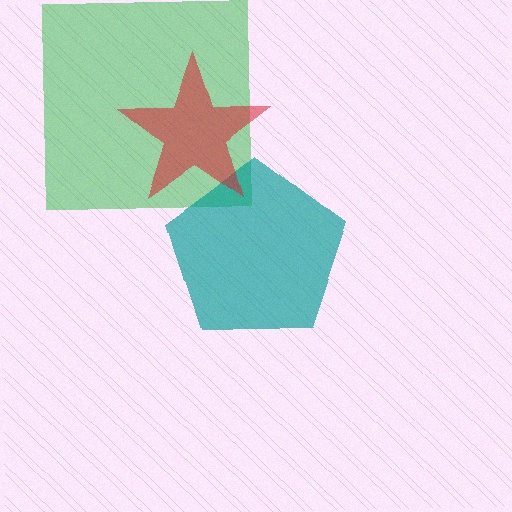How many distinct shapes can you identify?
There are 3 distinct shapes: a green square, a teal pentagon, a red star.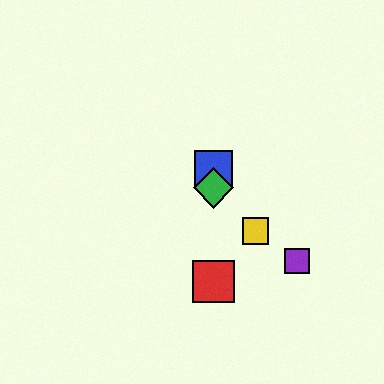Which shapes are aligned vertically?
The red square, the blue square, the green diamond are aligned vertically.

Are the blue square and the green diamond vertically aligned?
Yes, both are at x≈213.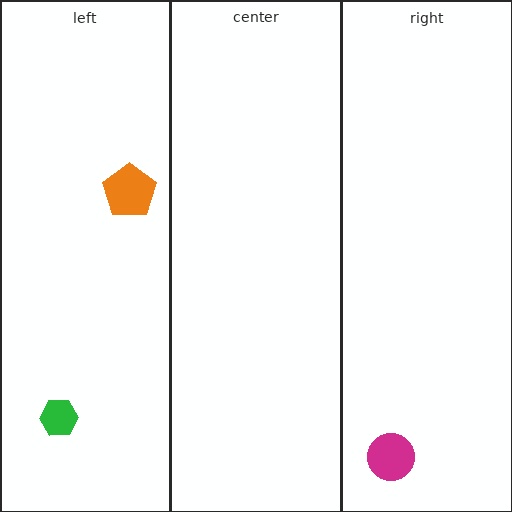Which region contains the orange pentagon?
The left region.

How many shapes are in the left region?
2.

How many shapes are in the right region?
1.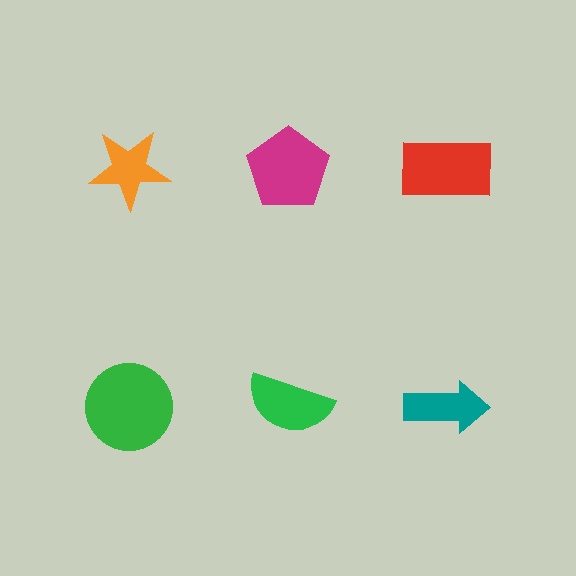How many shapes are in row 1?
3 shapes.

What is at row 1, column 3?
A red rectangle.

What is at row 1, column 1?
An orange star.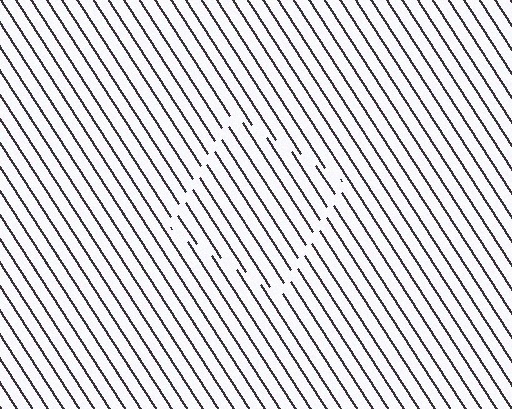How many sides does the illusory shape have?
4 sides — the line-ends trace a square.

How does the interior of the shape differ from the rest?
The interior of the shape contains the same grating, shifted by half a period — the contour is defined by the phase discontinuity where line-ends from the inner and outer gratings abut.